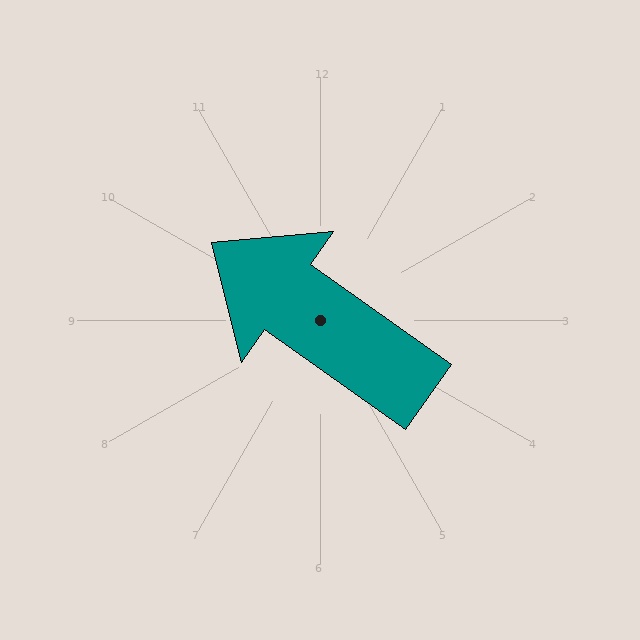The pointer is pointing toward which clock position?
Roughly 10 o'clock.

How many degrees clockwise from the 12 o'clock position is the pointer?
Approximately 305 degrees.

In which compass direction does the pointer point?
Northwest.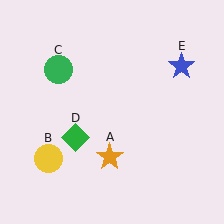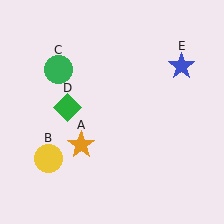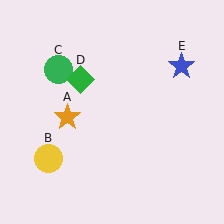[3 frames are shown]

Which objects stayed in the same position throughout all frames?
Yellow circle (object B) and green circle (object C) and blue star (object E) remained stationary.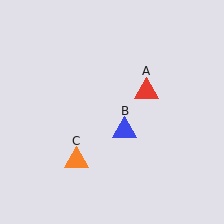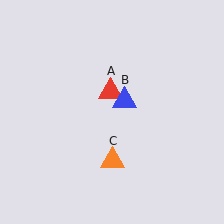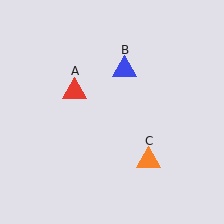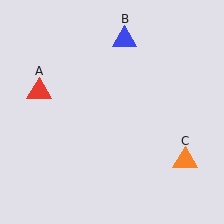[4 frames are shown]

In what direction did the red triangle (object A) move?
The red triangle (object A) moved left.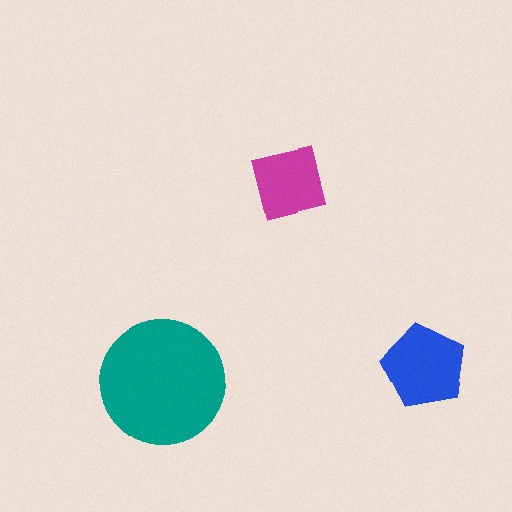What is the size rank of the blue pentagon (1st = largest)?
2nd.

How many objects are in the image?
There are 3 objects in the image.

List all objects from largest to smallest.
The teal circle, the blue pentagon, the magenta square.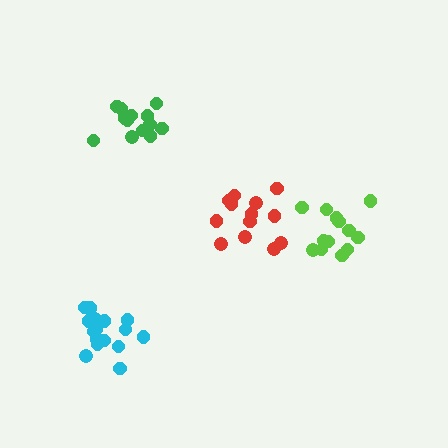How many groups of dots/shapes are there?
There are 4 groups.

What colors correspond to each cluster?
The clusters are colored: cyan, green, red, lime.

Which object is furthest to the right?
The lime cluster is rightmost.